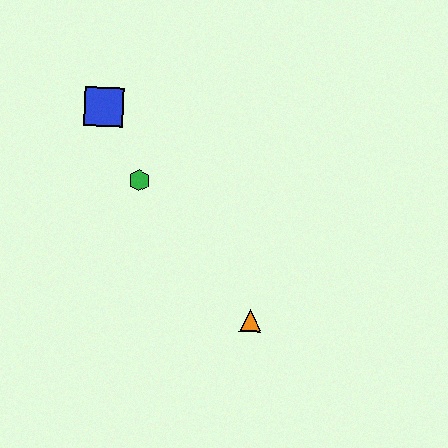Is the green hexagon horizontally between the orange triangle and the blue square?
Yes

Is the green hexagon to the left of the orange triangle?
Yes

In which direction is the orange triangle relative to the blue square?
The orange triangle is below the blue square.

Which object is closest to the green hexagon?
The blue square is closest to the green hexagon.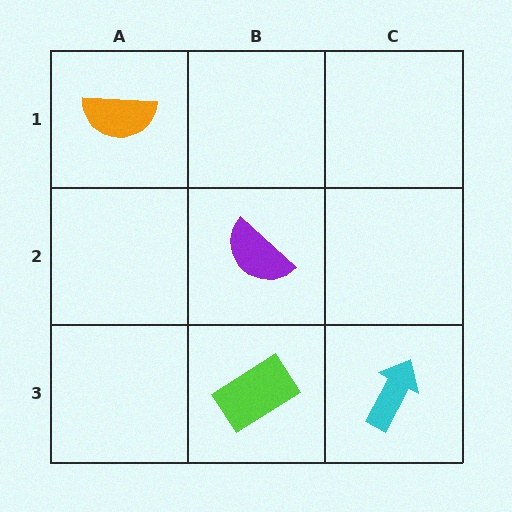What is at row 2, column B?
A purple semicircle.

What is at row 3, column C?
A cyan arrow.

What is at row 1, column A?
An orange semicircle.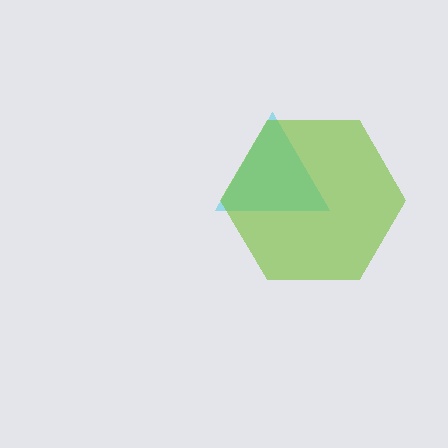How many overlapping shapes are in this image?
There are 2 overlapping shapes in the image.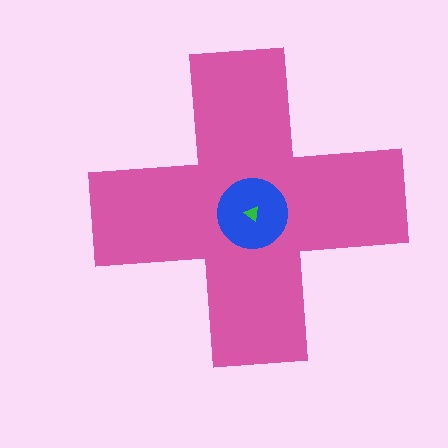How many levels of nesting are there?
3.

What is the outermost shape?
The pink cross.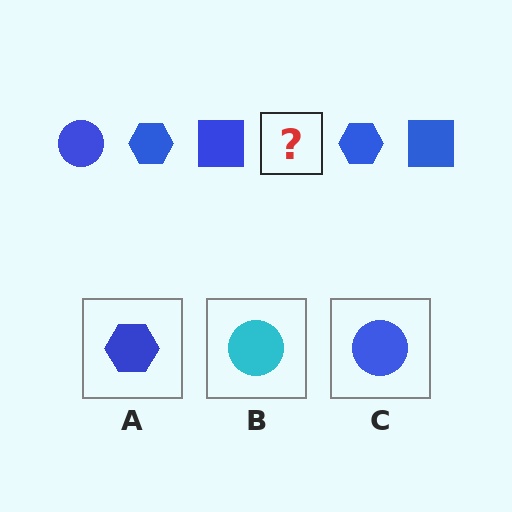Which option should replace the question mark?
Option C.